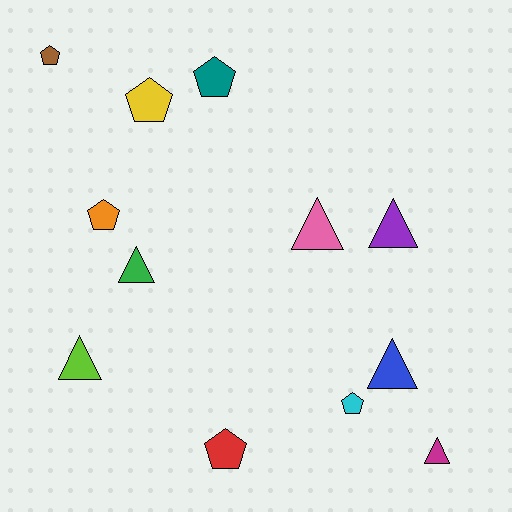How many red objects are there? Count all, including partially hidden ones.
There is 1 red object.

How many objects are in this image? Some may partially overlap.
There are 12 objects.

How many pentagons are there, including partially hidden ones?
There are 6 pentagons.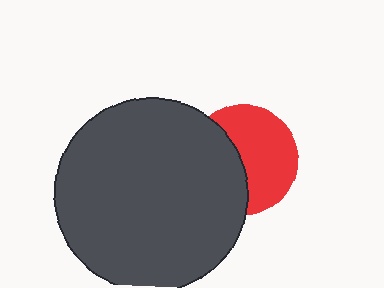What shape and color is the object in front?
The object in front is a dark gray circle.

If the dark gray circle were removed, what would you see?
You would see the complete red circle.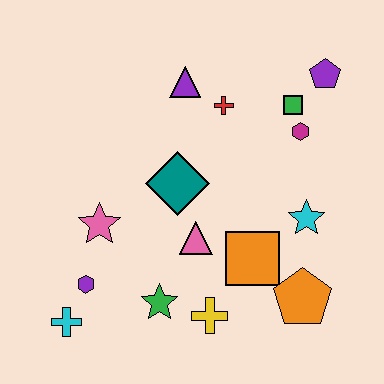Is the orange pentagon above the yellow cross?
Yes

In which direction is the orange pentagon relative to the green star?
The orange pentagon is to the right of the green star.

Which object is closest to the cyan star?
The orange square is closest to the cyan star.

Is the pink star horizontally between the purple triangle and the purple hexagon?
Yes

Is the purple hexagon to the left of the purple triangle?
Yes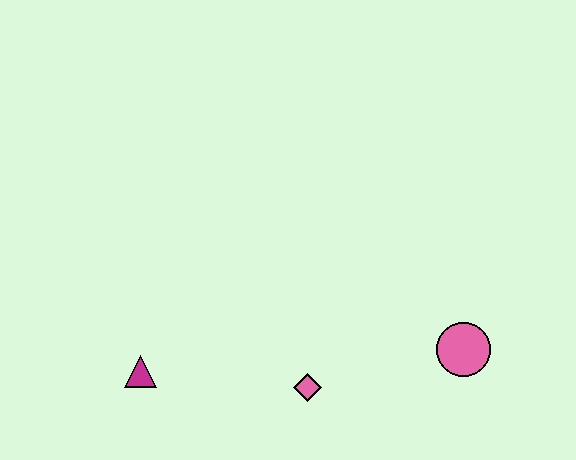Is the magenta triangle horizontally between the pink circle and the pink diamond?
No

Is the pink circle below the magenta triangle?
No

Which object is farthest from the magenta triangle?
The pink circle is farthest from the magenta triangle.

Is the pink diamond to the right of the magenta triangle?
Yes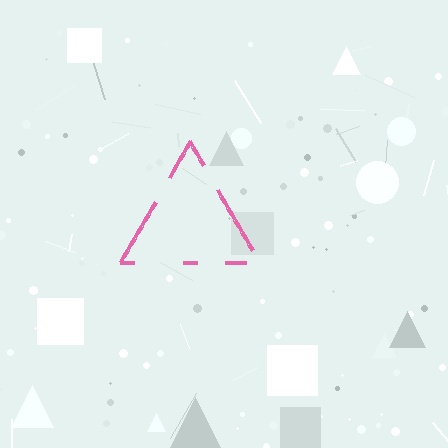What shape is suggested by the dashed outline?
The dashed outline suggests a triangle.